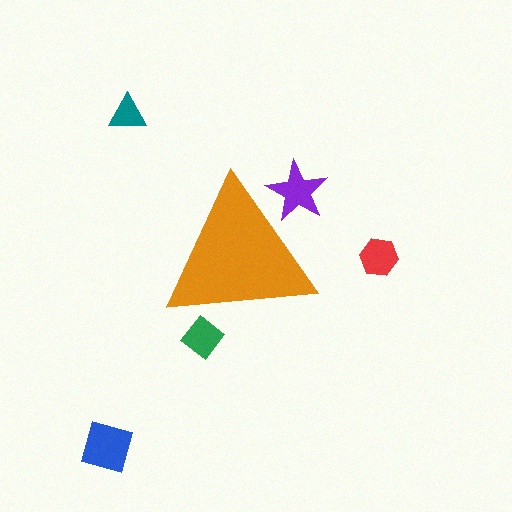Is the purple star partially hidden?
Yes, the purple star is partially hidden behind the orange triangle.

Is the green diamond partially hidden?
Yes, the green diamond is partially hidden behind the orange triangle.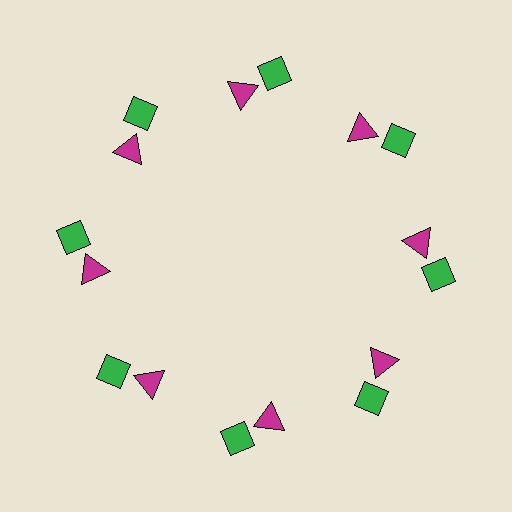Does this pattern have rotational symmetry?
Yes, this pattern has 8-fold rotational symmetry. It looks the same after rotating 45 degrees around the center.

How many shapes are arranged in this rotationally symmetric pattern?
There are 16 shapes, arranged in 8 groups of 2.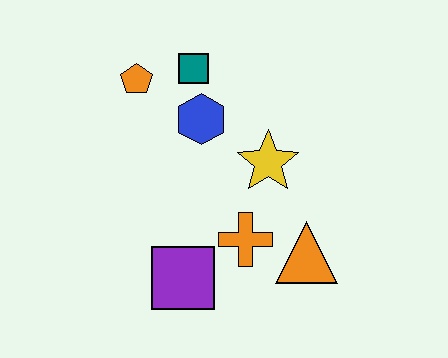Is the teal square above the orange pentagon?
Yes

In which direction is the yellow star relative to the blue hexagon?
The yellow star is to the right of the blue hexagon.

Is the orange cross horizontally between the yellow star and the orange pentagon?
Yes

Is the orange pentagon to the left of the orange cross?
Yes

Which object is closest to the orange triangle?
The orange cross is closest to the orange triangle.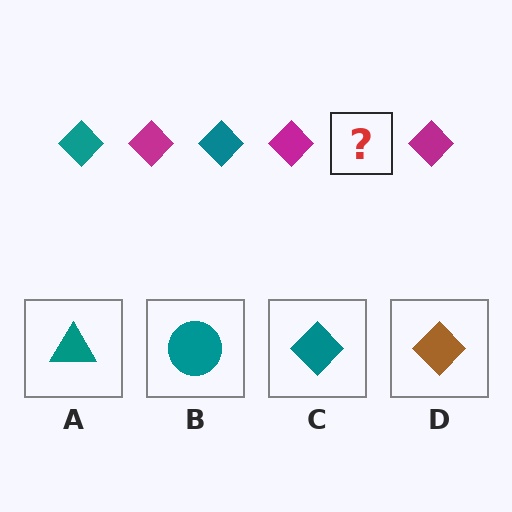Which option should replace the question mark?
Option C.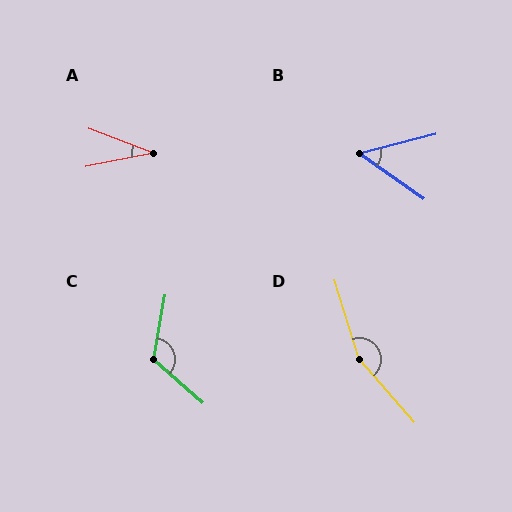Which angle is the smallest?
A, at approximately 32 degrees.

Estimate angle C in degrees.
Approximately 121 degrees.